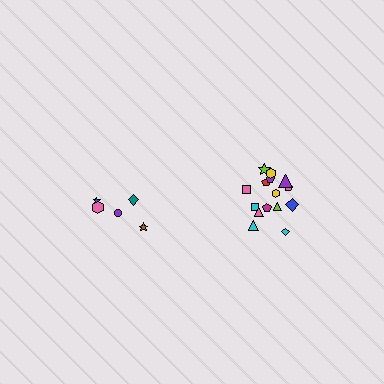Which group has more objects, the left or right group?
The right group.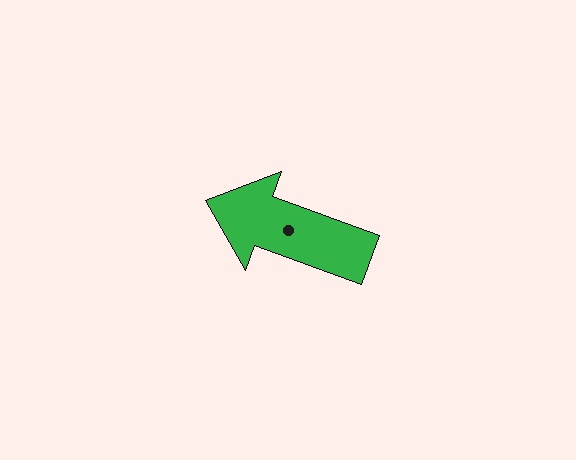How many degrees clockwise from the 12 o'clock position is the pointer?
Approximately 290 degrees.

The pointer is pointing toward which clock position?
Roughly 10 o'clock.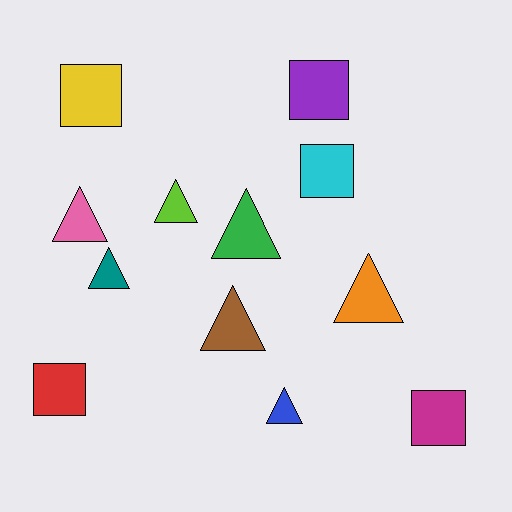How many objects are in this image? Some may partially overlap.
There are 12 objects.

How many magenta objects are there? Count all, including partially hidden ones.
There is 1 magenta object.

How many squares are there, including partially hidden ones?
There are 5 squares.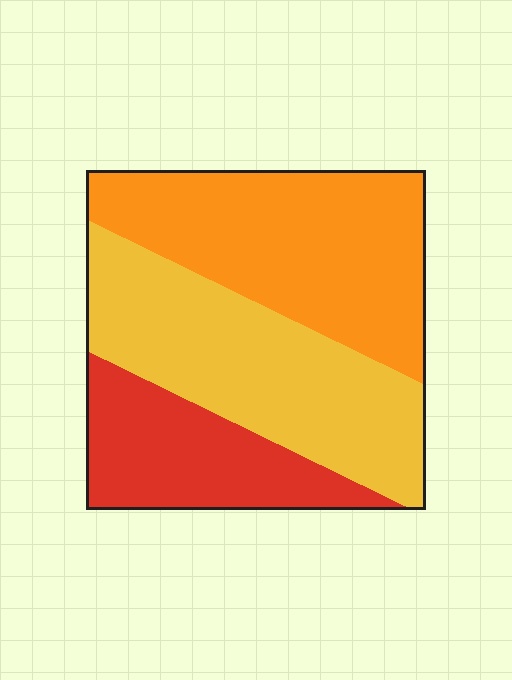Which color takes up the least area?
Red, at roughly 25%.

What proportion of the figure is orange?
Orange covers roughly 40% of the figure.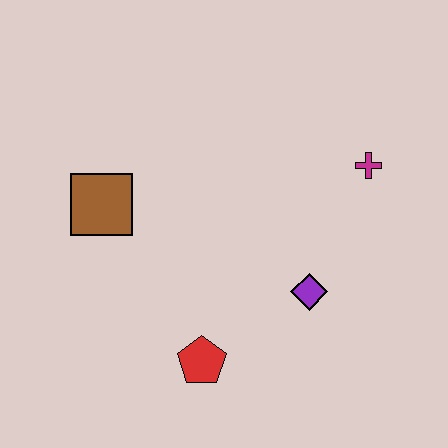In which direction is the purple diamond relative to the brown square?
The purple diamond is to the right of the brown square.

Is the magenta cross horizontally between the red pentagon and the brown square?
No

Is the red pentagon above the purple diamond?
No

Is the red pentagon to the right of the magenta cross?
No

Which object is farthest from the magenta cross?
The brown square is farthest from the magenta cross.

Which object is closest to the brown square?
The red pentagon is closest to the brown square.